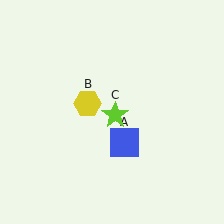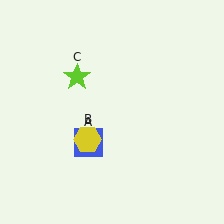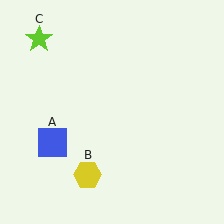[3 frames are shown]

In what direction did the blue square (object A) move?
The blue square (object A) moved left.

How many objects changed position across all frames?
3 objects changed position: blue square (object A), yellow hexagon (object B), lime star (object C).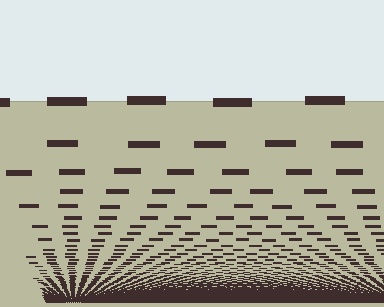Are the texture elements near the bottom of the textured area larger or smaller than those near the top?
Smaller. The gradient is inverted — elements near the bottom are smaller and denser.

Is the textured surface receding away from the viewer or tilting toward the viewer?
The surface appears to tilt toward the viewer. Texture elements get larger and sparser toward the top.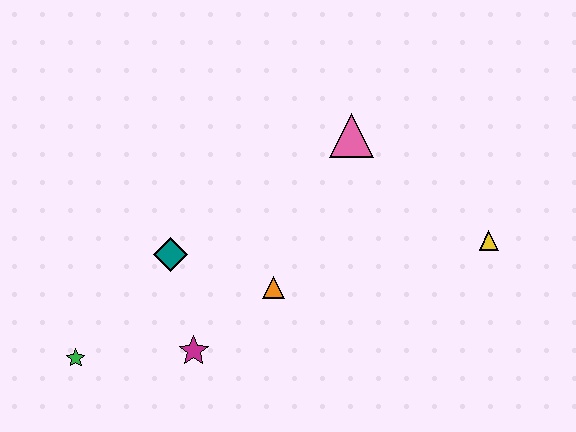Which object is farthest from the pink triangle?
The green star is farthest from the pink triangle.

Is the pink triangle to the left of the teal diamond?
No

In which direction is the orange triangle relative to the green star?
The orange triangle is to the right of the green star.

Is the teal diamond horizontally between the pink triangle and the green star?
Yes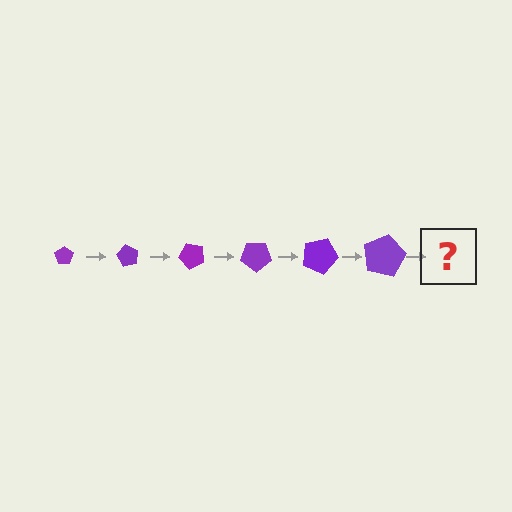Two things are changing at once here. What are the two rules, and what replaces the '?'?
The two rules are that the pentagon grows larger each step and it rotates 60 degrees each step. The '?' should be a pentagon, larger than the previous one and rotated 360 degrees from the start.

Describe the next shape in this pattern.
It should be a pentagon, larger than the previous one and rotated 360 degrees from the start.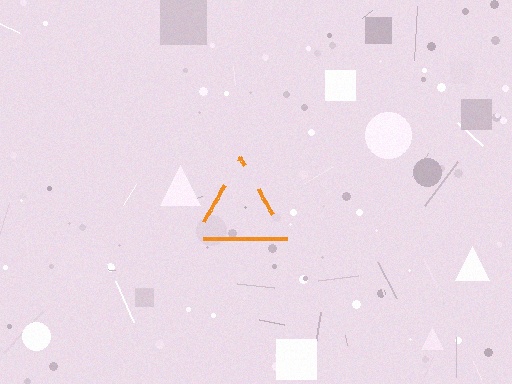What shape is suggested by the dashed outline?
The dashed outline suggests a triangle.